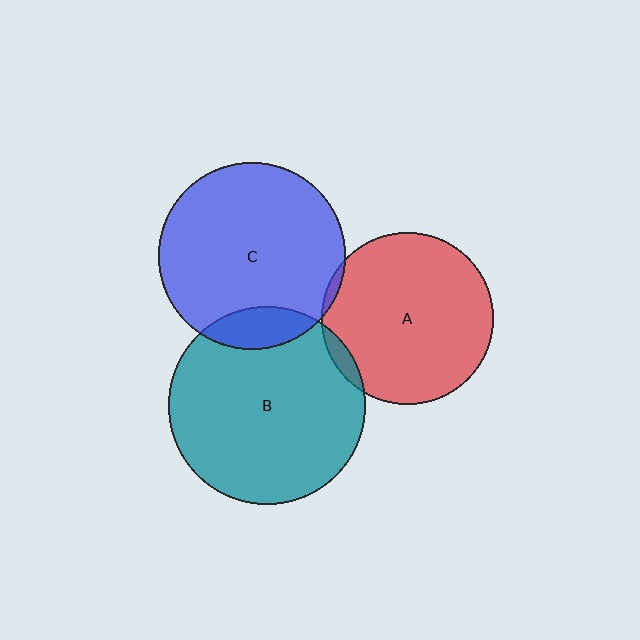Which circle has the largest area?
Circle B (teal).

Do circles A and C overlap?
Yes.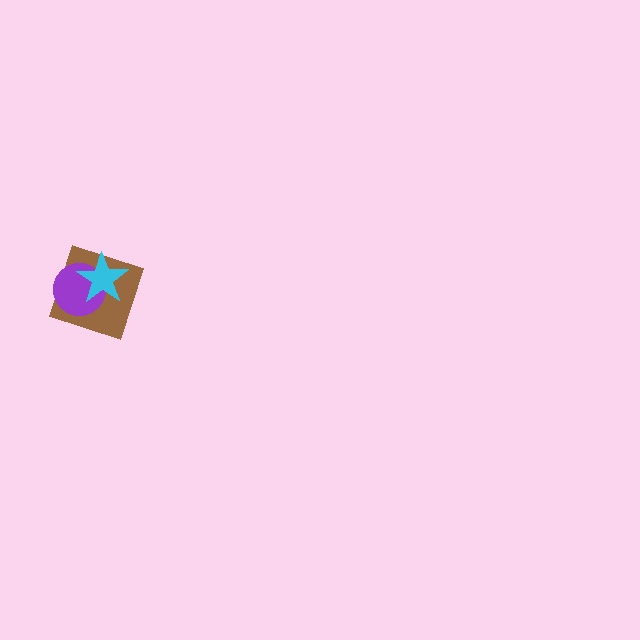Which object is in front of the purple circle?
The cyan star is in front of the purple circle.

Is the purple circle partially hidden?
Yes, it is partially covered by another shape.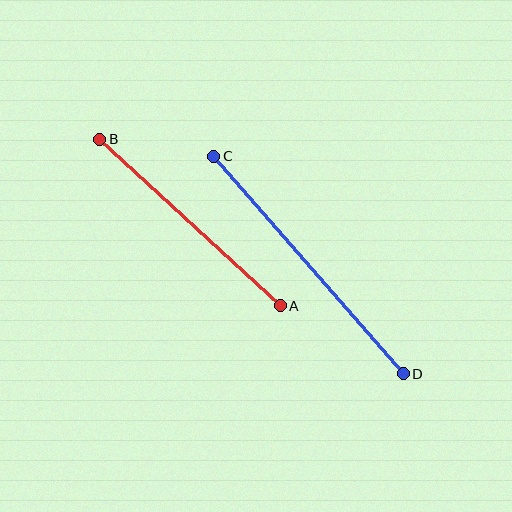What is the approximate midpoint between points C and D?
The midpoint is at approximately (308, 265) pixels.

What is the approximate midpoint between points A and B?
The midpoint is at approximately (190, 223) pixels.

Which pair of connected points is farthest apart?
Points C and D are farthest apart.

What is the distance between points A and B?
The distance is approximately 245 pixels.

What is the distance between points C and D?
The distance is approximately 289 pixels.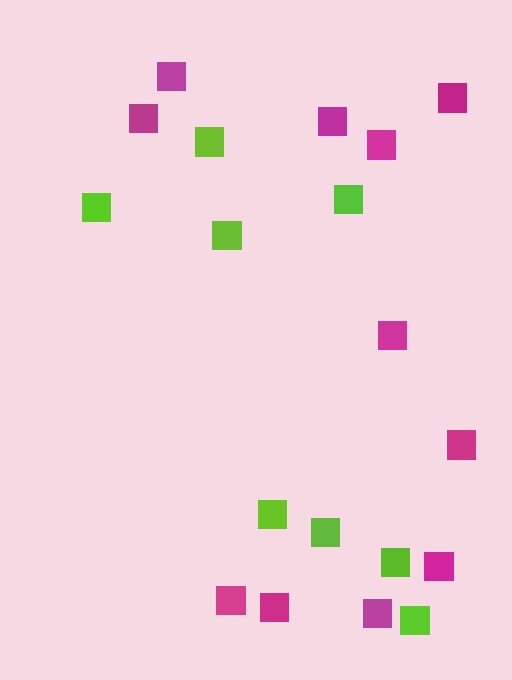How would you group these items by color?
There are 2 groups: one group of lime squares (8) and one group of magenta squares (11).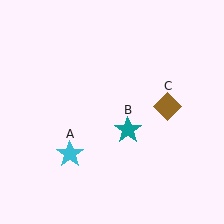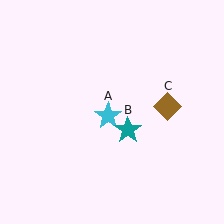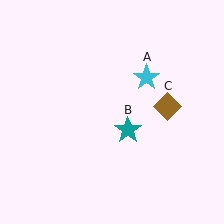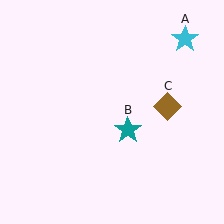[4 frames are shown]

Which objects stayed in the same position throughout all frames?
Teal star (object B) and brown diamond (object C) remained stationary.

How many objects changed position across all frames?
1 object changed position: cyan star (object A).